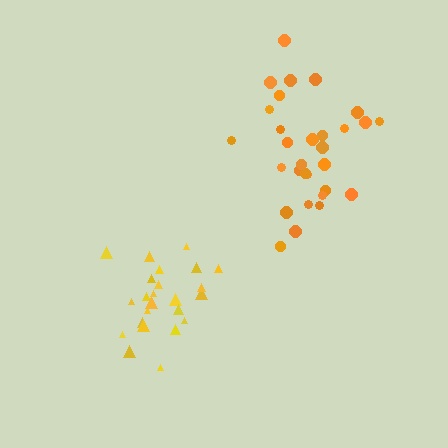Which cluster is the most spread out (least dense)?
Orange.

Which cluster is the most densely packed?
Yellow.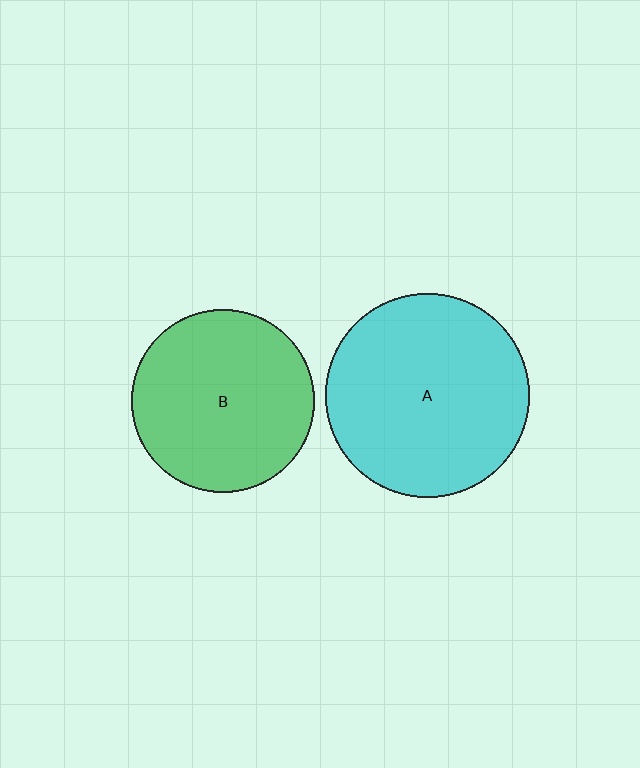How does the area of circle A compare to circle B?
Approximately 1.2 times.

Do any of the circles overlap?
No, none of the circles overlap.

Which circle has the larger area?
Circle A (cyan).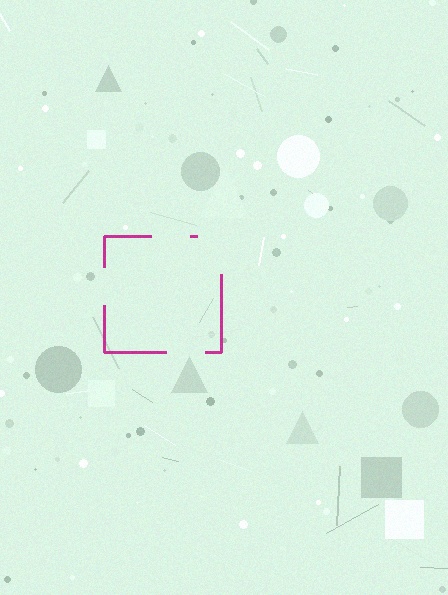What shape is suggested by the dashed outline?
The dashed outline suggests a square.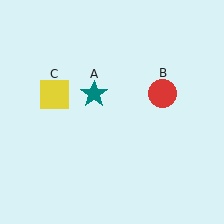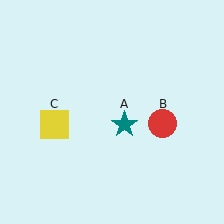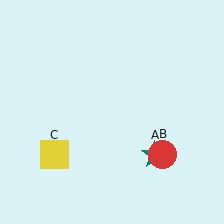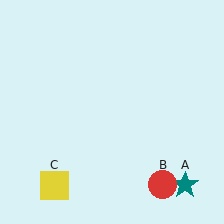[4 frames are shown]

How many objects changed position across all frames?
3 objects changed position: teal star (object A), red circle (object B), yellow square (object C).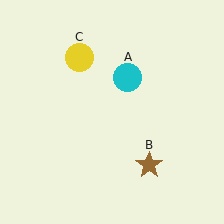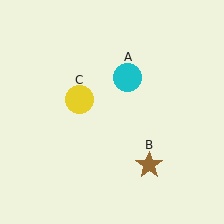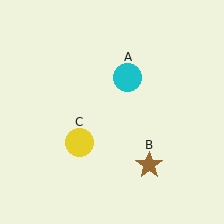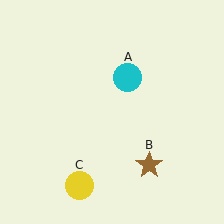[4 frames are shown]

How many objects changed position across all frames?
1 object changed position: yellow circle (object C).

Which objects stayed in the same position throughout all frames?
Cyan circle (object A) and brown star (object B) remained stationary.